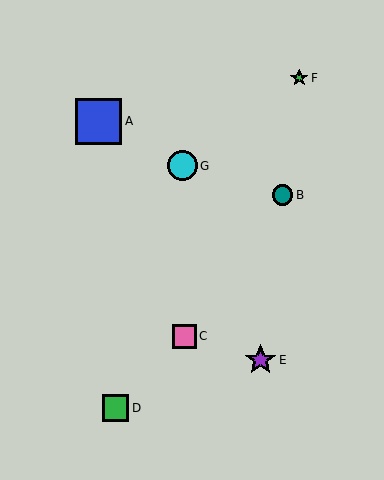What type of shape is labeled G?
Shape G is a cyan circle.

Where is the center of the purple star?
The center of the purple star is at (260, 360).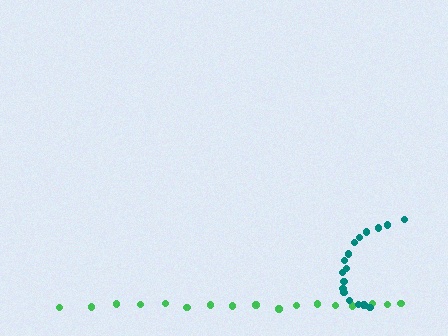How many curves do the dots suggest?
There are 2 distinct paths.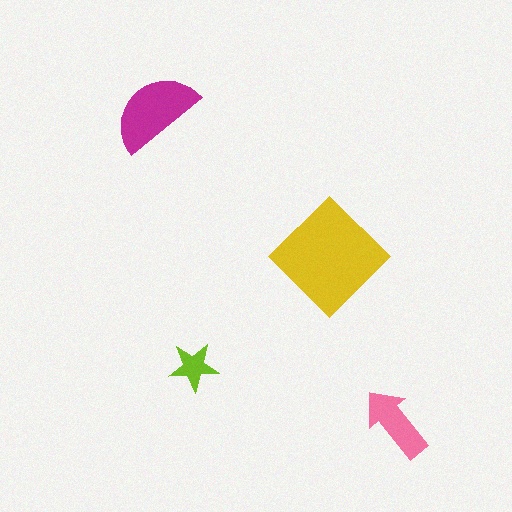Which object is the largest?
The yellow diamond.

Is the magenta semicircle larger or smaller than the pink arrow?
Larger.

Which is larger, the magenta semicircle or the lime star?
The magenta semicircle.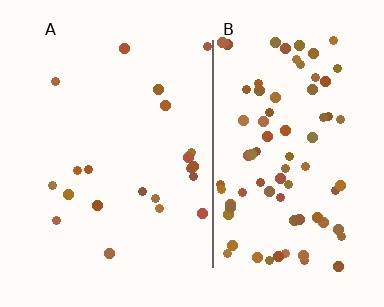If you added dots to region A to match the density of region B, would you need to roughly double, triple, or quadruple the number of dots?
Approximately quadruple.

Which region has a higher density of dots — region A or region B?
B (the right).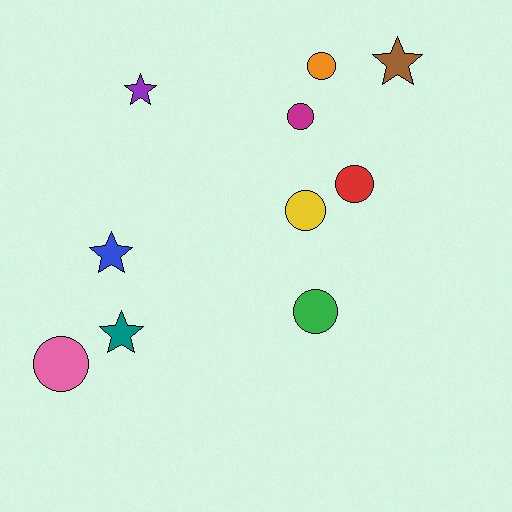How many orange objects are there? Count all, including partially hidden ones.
There is 1 orange object.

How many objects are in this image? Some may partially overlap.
There are 10 objects.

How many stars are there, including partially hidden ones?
There are 4 stars.